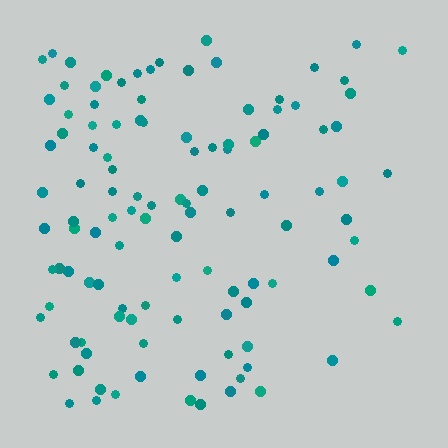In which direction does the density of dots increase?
From right to left, with the left side densest.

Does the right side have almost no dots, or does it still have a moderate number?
Still a moderate number, just noticeably fewer than the left.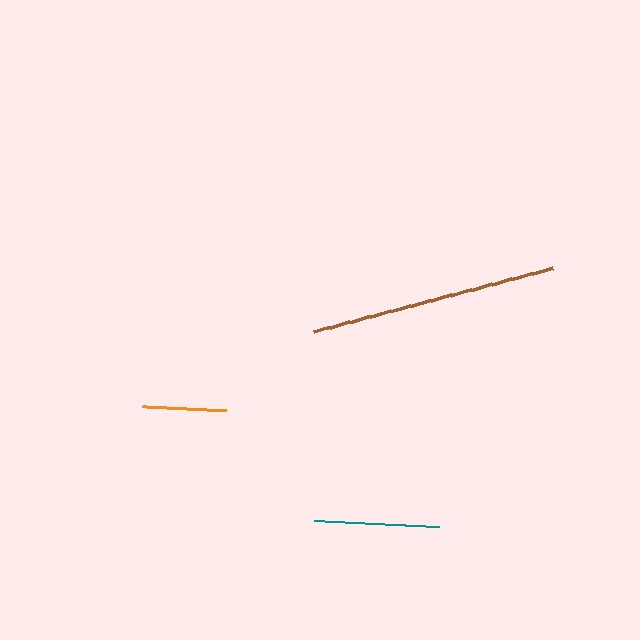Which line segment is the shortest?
The orange line is the shortest at approximately 84 pixels.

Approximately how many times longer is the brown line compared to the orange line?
The brown line is approximately 2.9 times the length of the orange line.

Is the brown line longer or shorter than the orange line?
The brown line is longer than the orange line.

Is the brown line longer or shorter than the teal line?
The brown line is longer than the teal line.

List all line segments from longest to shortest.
From longest to shortest: brown, teal, orange.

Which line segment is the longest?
The brown line is the longest at approximately 247 pixels.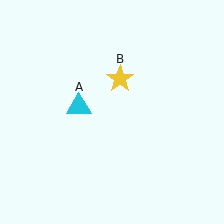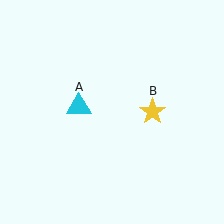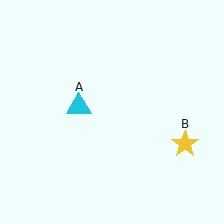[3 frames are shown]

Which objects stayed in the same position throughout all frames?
Cyan triangle (object A) remained stationary.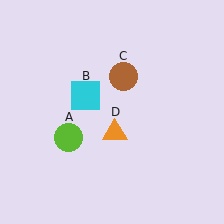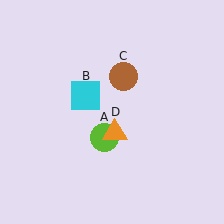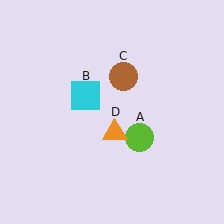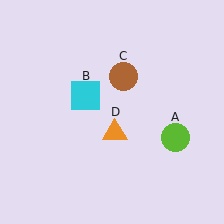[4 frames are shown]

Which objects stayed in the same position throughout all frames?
Cyan square (object B) and brown circle (object C) and orange triangle (object D) remained stationary.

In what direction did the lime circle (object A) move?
The lime circle (object A) moved right.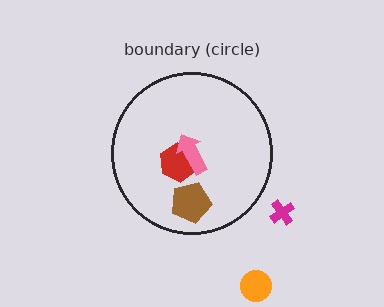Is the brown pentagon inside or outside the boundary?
Inside.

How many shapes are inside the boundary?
3 inside, 2 outside.